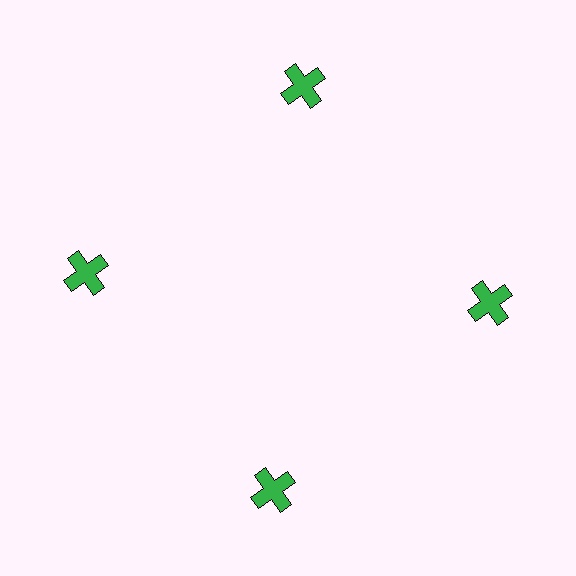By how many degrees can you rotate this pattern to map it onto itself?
The pattern maps onto itself every 90 degrees of rotation.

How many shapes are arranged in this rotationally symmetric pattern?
There are 4 shapes, arranged in 4 groups of 1.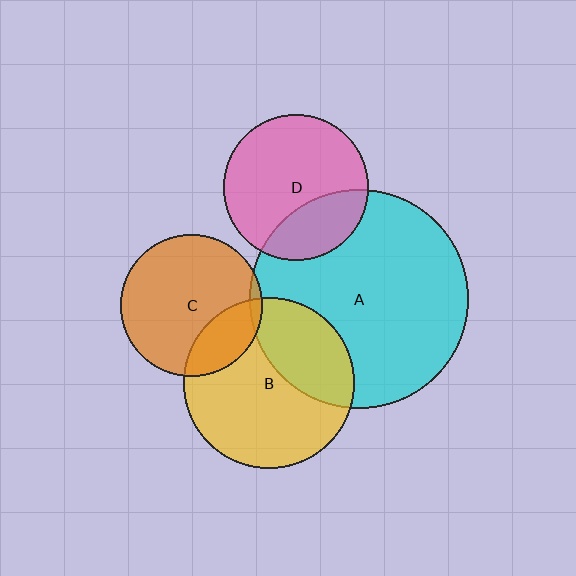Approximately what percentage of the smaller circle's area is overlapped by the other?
Approximately 25%.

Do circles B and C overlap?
Yes.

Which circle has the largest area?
Circle A (cyan).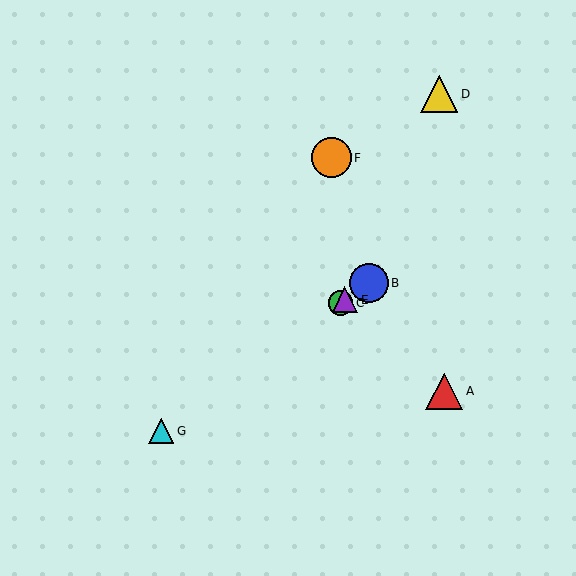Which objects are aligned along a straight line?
Objects B, C, E, G are aligned along a straight line.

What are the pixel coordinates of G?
Object G is at (161, 431).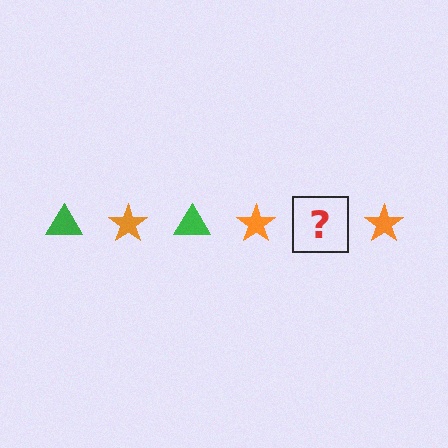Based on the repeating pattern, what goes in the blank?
The blank should be a green triangle.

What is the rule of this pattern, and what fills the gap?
The rule is that the pattern alternates between green triangle and orange star. The gap should be filled with a green triangle.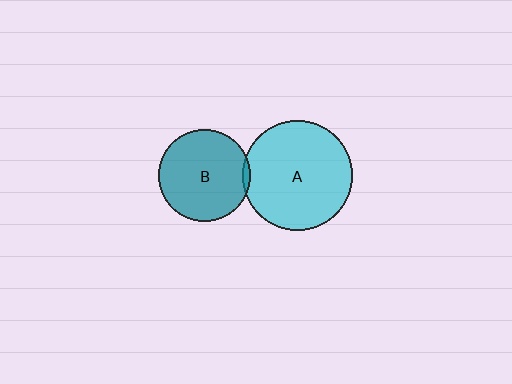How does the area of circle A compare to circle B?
Approximately 1.4 times.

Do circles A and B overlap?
Yes.